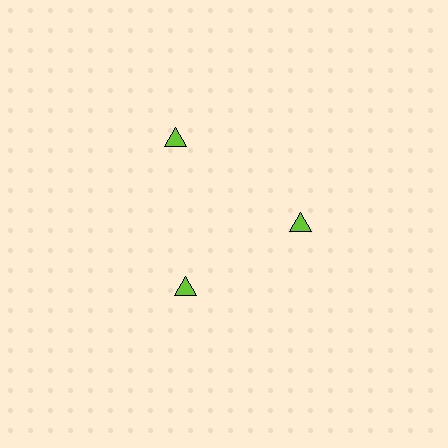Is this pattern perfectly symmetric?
No. The 3 lime triangles are arranged in a ring, but one element near the 11 o'clock position is pushed outward from the center, breaking the 3-fold rotational symmetry.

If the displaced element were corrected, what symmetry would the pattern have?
It would have 3-fold rotational symmetry — the pattern would map onto itself every 120 degrees.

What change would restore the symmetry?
The symmetry would be restored by moving it inward, back onto the ring so that all 3 triangles sit at equal angles and equal distance from the center.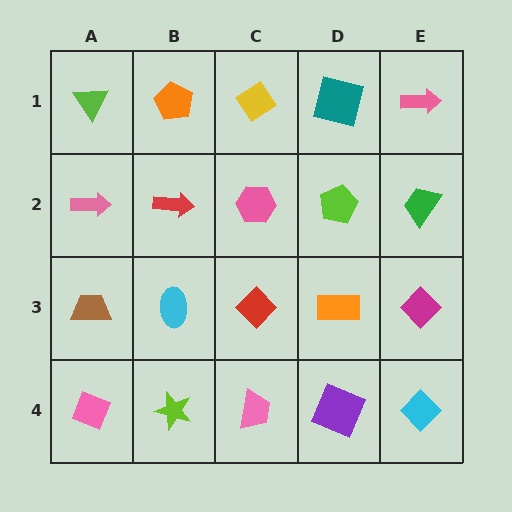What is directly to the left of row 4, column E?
A purple square.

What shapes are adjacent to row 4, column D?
An orange rectangle (row 3, column D), a pink trapezoid (row 4, column C), a cyan diamond (row 4, column E).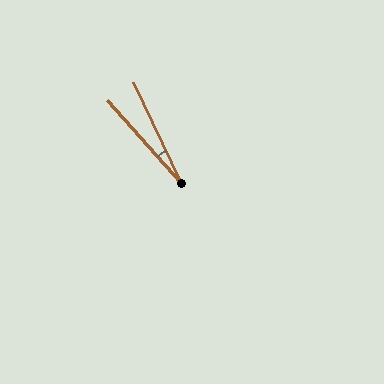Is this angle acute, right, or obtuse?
It is acute.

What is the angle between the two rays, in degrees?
Approximately 16 degrees.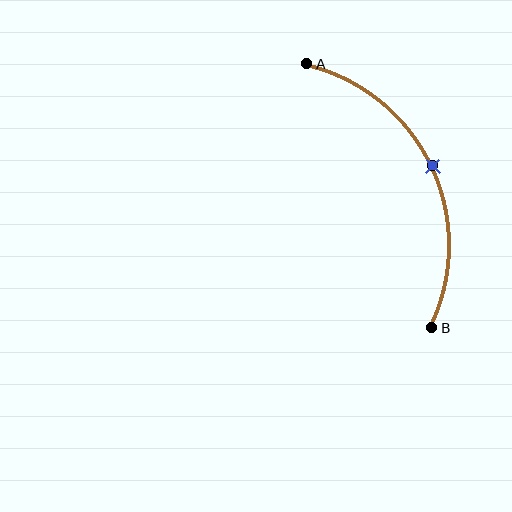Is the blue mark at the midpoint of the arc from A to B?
Yes. The blue mark lies on the arc at equal arc-length from both A and B — it is the arc midpoint.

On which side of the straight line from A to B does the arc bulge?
The arc bulges to the right of the straight line connecting A and B.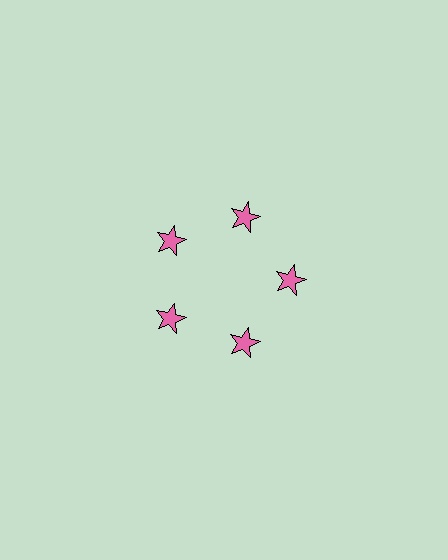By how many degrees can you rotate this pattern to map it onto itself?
The pattern maps onto itself every 72 degrees of rotation.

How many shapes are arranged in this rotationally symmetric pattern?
There are 5 shapes, arranged in 5 groups of 1.